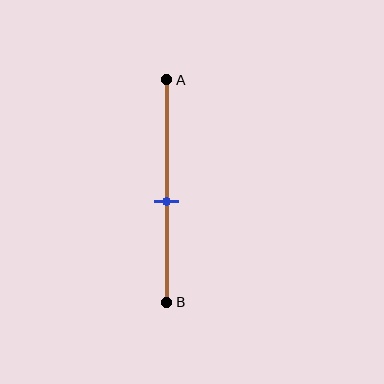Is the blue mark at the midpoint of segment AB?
No, the mark is at about 55% from A, not at the 50% midpoint.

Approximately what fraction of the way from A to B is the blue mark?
The blue mark is approximately 55% of the way from A to B.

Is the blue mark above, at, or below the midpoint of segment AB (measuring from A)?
The blue mark is below the midpoint of segment AB.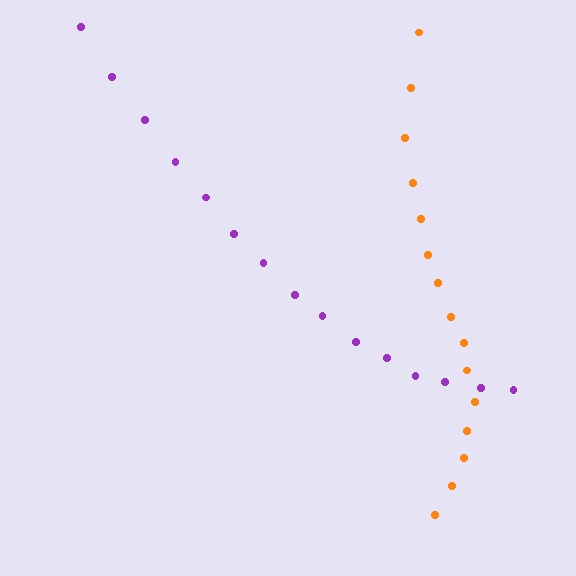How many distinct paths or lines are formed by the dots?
There are 2 distinct paths.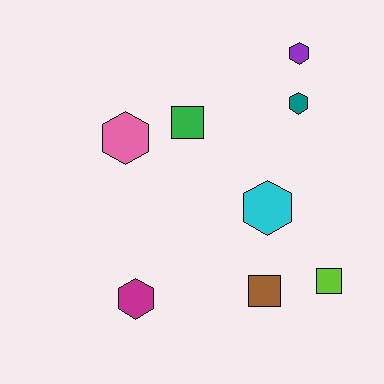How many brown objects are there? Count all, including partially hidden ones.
There is 1 brown object.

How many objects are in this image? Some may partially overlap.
There are 8 objects.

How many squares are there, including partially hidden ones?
There are 3 squares.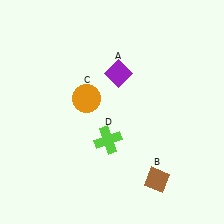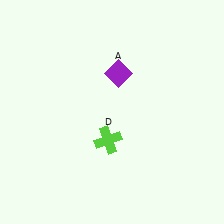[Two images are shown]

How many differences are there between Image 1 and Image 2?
There are 2 differences between the two images.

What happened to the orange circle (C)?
The orange circle (C) was removed in Image 2. It was in the top-left area of Image 1.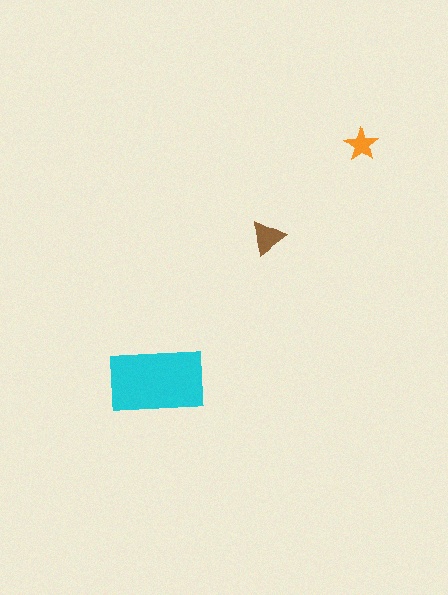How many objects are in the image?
There are 3 objects in the image.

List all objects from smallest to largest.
The orange star, the brown triangle, the cyan rectangle.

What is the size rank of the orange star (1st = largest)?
3rd.